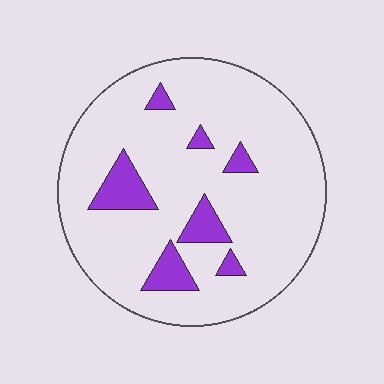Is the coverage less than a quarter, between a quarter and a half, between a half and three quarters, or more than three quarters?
Less than a quarter.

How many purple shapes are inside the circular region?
7.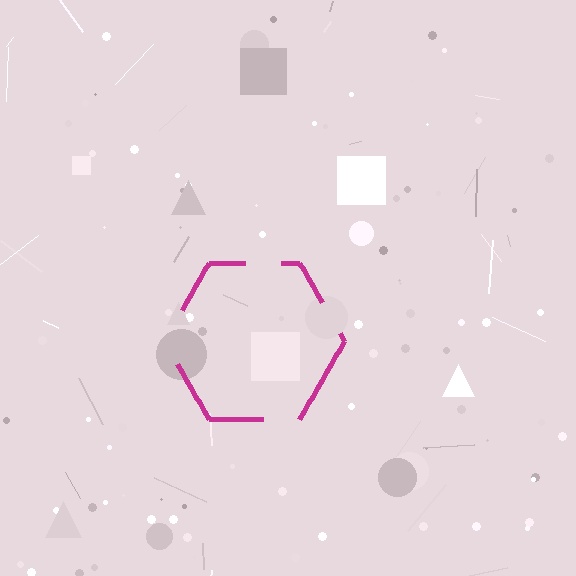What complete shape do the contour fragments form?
The contour fragments form a hexagon.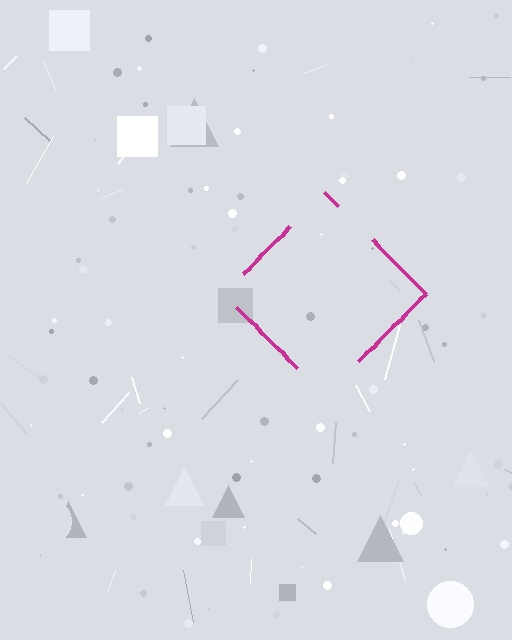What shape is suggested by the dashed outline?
The dashed outline suggests a diamond.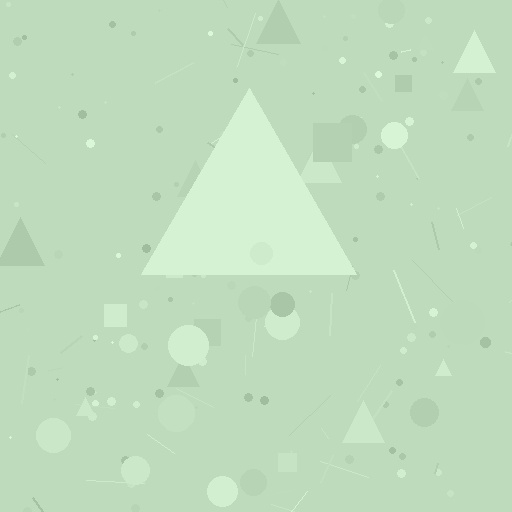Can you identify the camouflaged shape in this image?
The camouflaged shape is a triangle.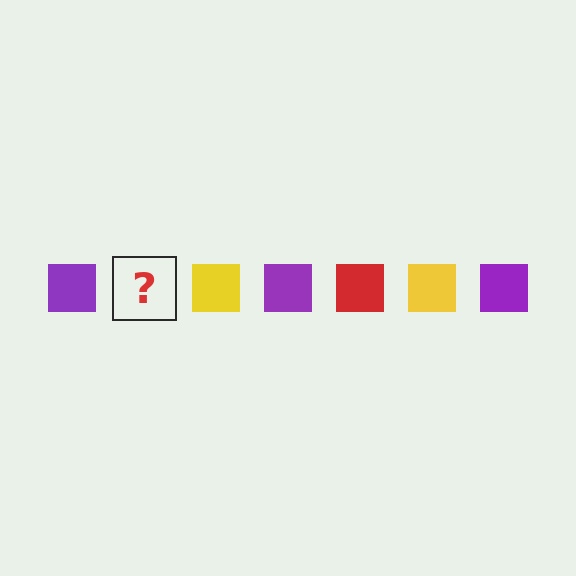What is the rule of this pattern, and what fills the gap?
The rule is that the pattern cycles through purple, red, yellow squares. The gap should be filled with a red square.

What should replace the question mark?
The question mark should be replaced with a red square.